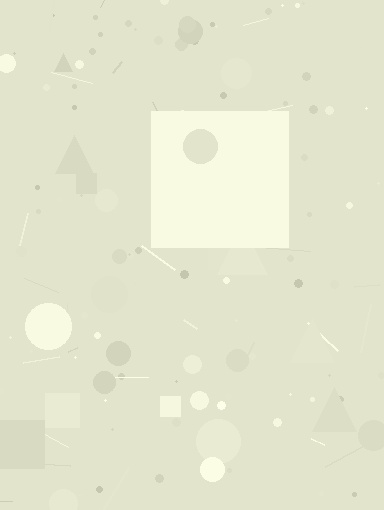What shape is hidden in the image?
A square is hidden in the image.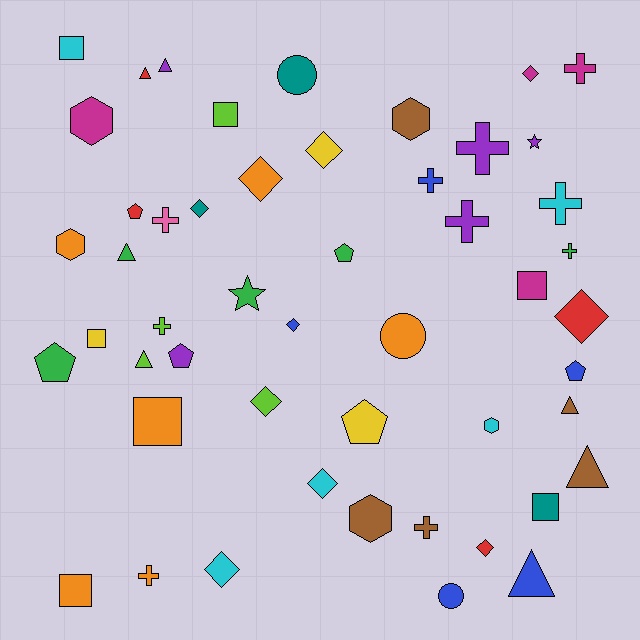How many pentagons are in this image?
There are 6 pentagons.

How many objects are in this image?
There are 50 objects.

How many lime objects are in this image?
There are 4 lime objects.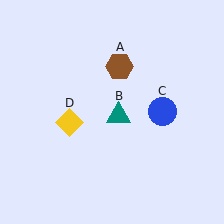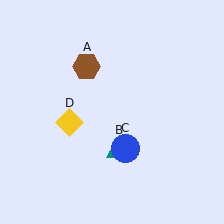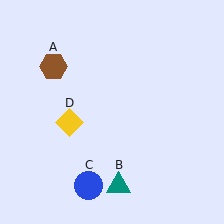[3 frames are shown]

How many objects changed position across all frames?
3 objects changed position: brown hexagon (object A), teal triangle (object B), blue circle (object C).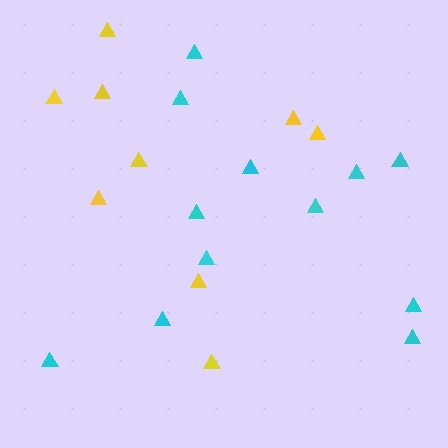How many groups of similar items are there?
There are 2 groups: one group of yellow triangles (9) and one group of cyan triangles (12).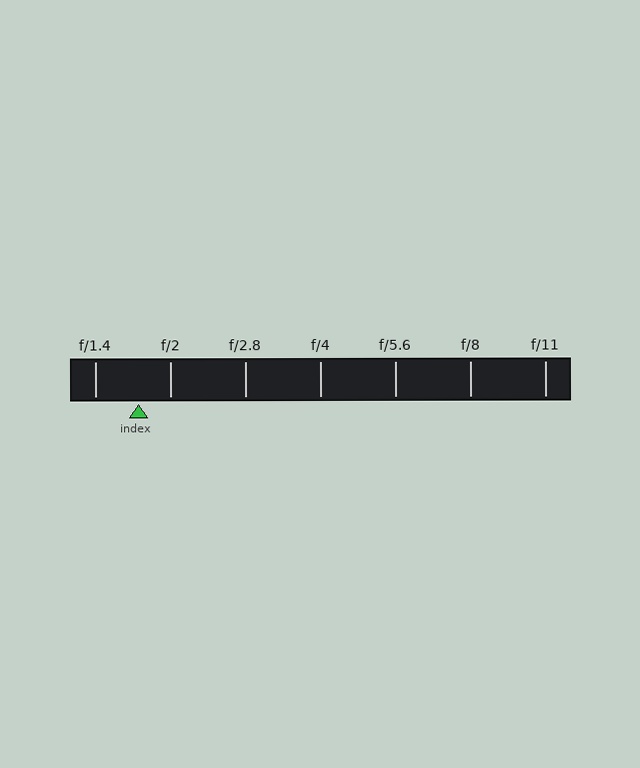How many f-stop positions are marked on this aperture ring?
There are 7 f-stop positions marked.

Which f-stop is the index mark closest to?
The index mark is closest to f/2.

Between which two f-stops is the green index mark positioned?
The index mark is between f/1.4 and f/2.